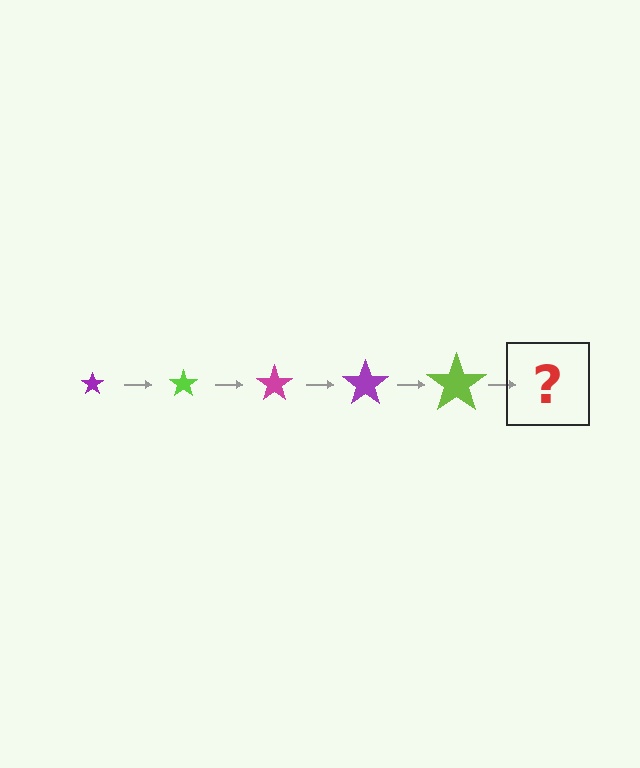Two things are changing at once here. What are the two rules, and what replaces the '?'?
The two rules are that the star grows larger each step and the color cycles through purple, lime, and magenta. The '?' should be a magenta star, larger than the previous one.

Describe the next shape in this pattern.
It should be a magenta star, larger than the previous one.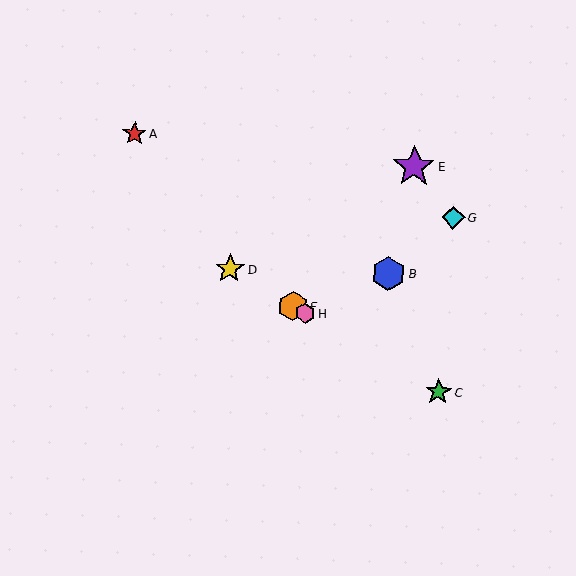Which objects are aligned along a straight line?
Objects C, D, F, H are aligned along a straight line.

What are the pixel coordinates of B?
Object B is at (388, 274).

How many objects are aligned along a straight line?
4 objects (C, D, F, H) are aligned along a straight line.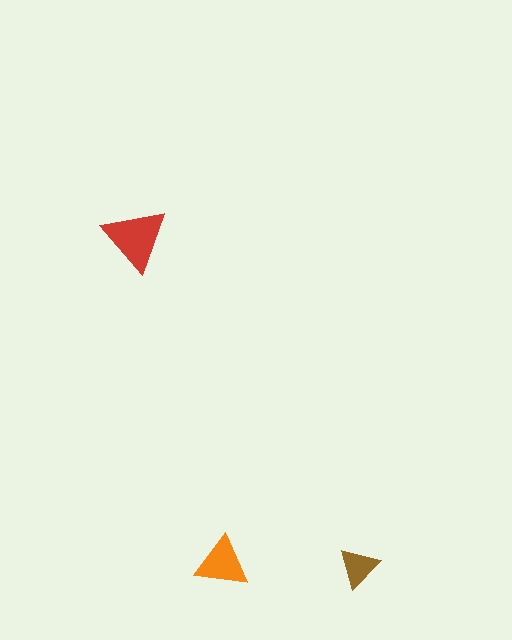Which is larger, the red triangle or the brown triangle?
The red one.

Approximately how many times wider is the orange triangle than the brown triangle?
About 1.5 times wider.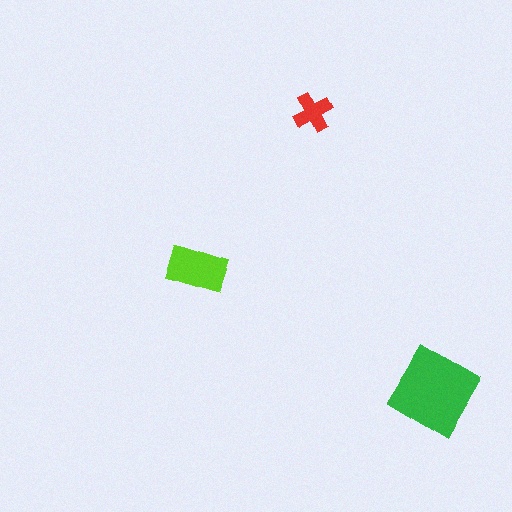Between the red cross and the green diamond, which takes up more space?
The green diamond.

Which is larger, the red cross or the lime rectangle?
The lime rectangle.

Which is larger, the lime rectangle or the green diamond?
The green diamond.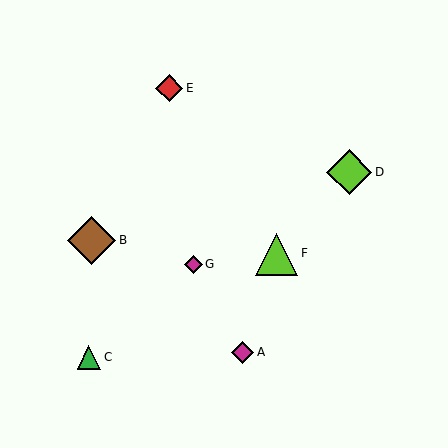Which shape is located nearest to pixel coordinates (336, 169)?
The lime diamond (labeled D) at (349, 172) is nearest to that location.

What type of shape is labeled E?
Shape E is a red diamond.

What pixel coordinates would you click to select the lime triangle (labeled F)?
Click at (277, 254) to select the lime triangle F.